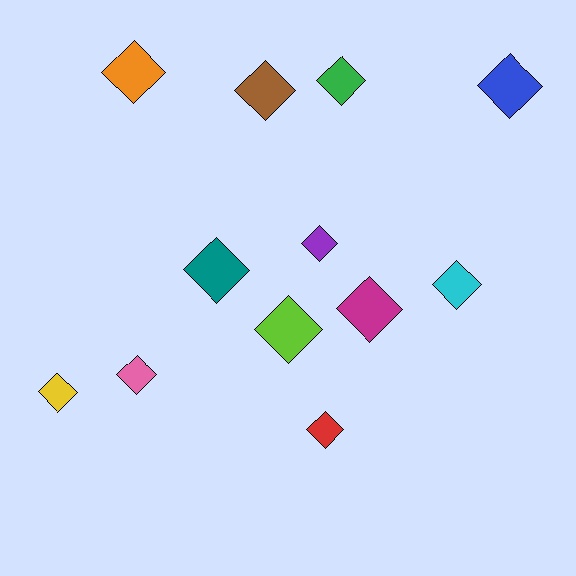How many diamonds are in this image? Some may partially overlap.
There are 12 diamonds.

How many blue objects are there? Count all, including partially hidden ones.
There is 1 blue object.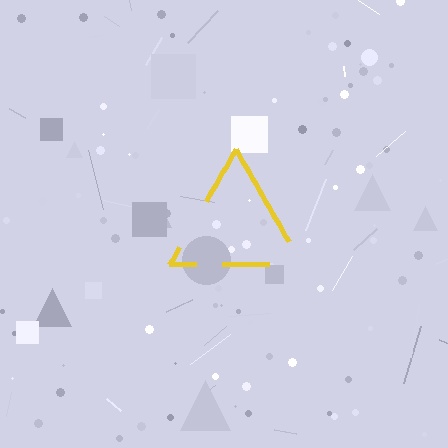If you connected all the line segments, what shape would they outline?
They would outline a triangle.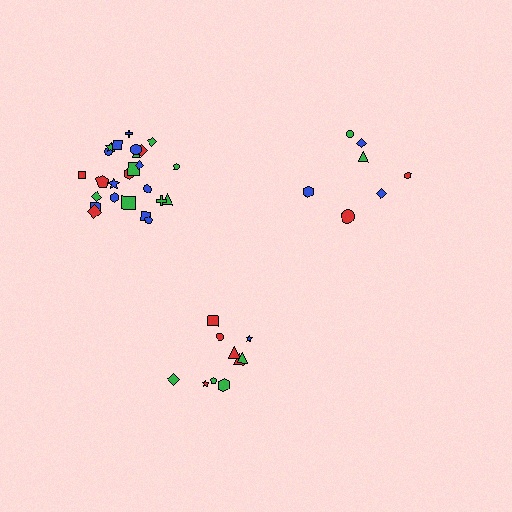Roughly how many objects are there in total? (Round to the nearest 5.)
Roughly 40 objects in total.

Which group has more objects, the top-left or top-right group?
The top-left group.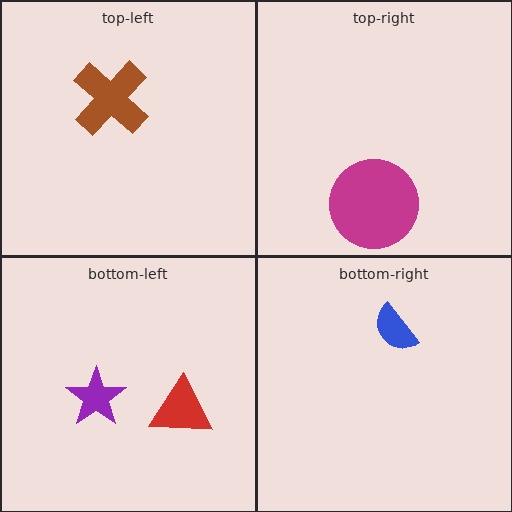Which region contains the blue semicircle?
The bottom-right region.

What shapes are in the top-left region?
The brown cross.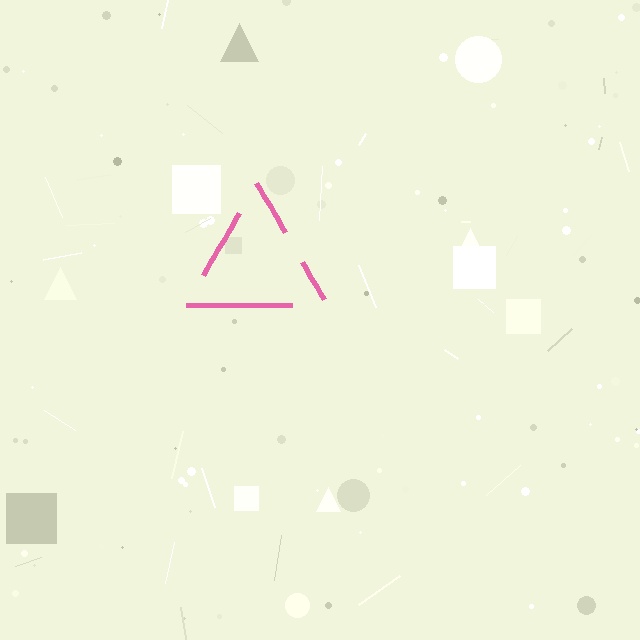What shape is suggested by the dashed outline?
The dashed outline suggests a triangle.